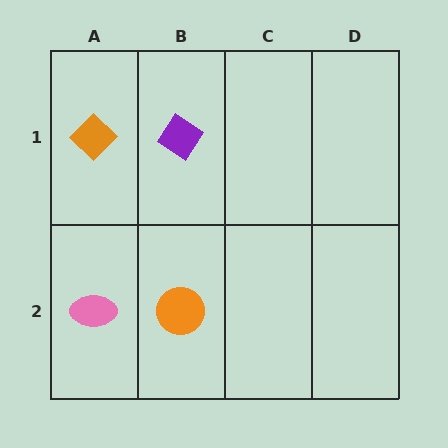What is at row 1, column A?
An orange diamond.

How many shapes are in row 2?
2 shapes.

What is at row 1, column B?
A purple diamond.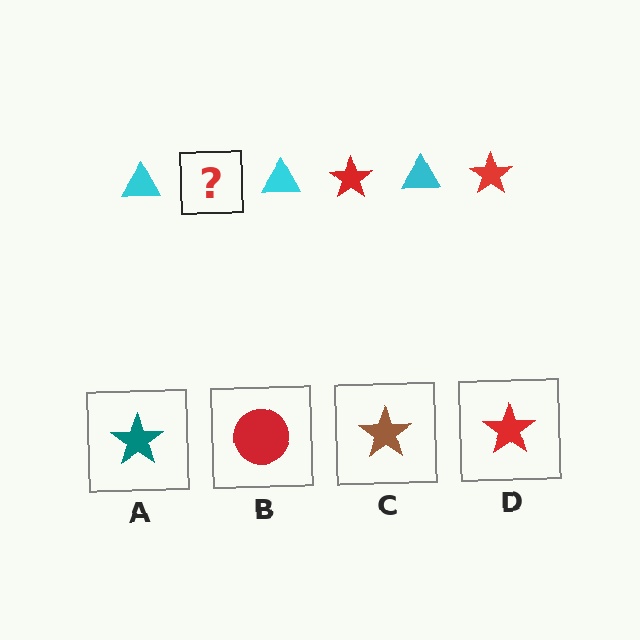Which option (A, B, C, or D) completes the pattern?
D.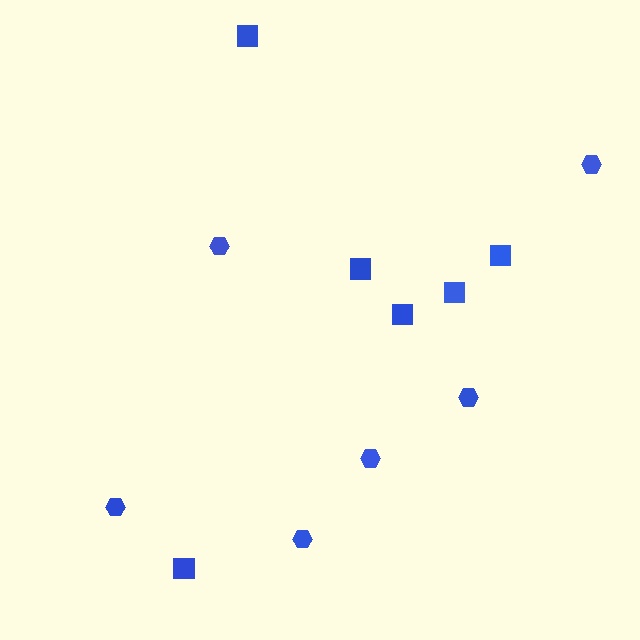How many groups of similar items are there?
There are 2 groups: one group of hexagons (6) and one group of squares (6).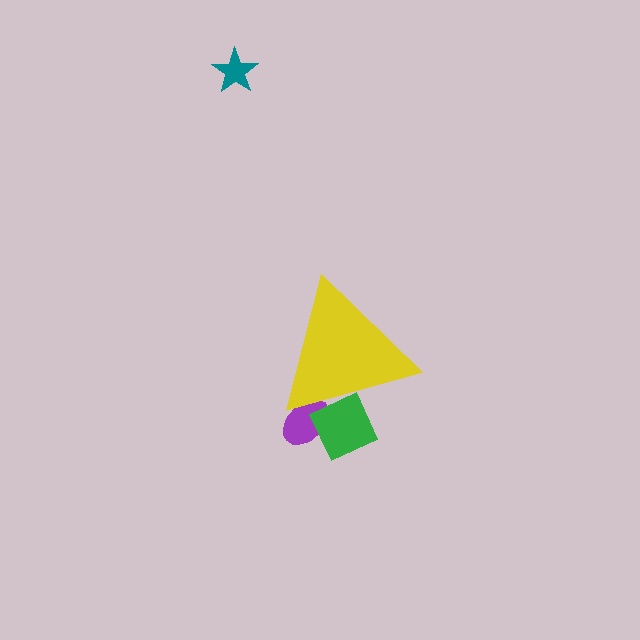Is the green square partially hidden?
Yes, the green square is partially hidden behind the yellow triangle.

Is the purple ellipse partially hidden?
Yes, the purple ellipse is partially hidden behind the yellow triangle.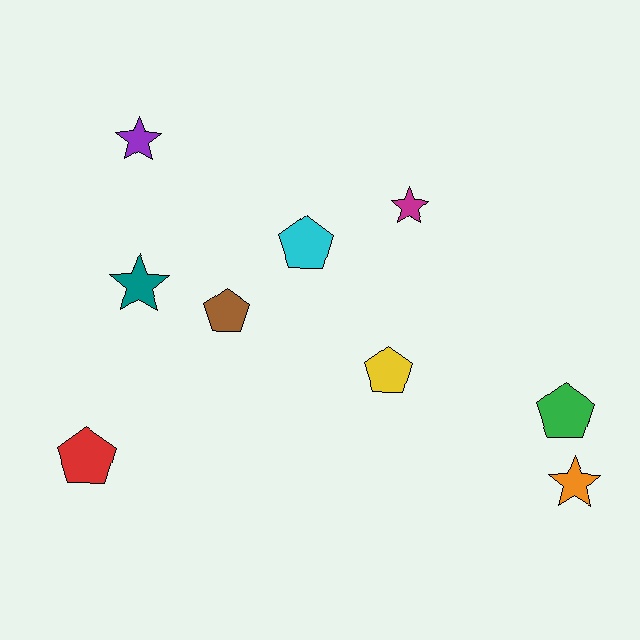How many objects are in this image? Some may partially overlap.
There are 9 objects.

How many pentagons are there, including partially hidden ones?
There are 5 pentagons.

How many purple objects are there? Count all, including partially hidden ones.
There is 1 purple object.